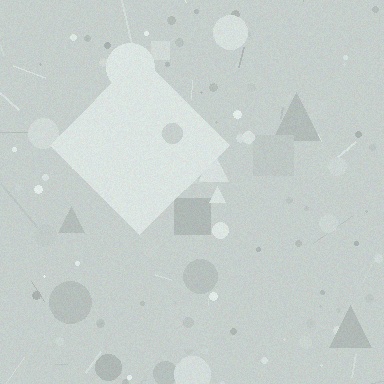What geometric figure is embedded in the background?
A diamond is embedded in the background.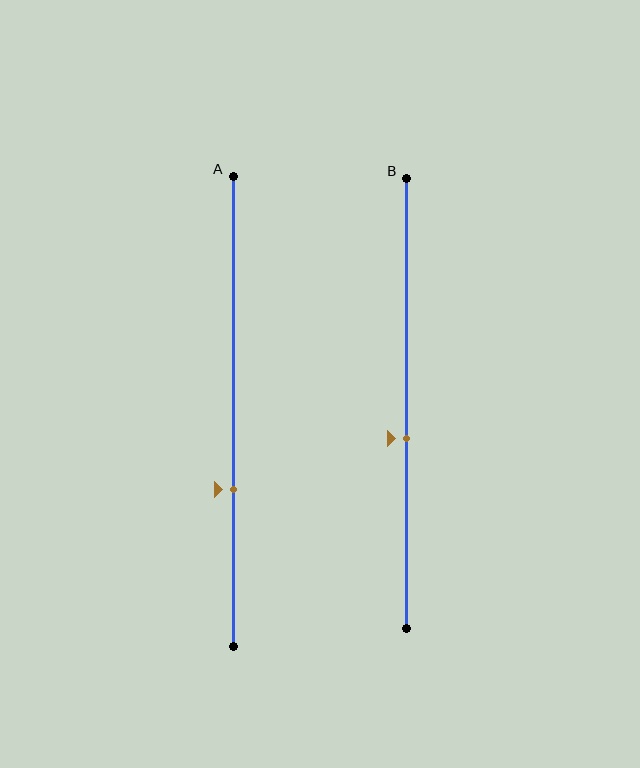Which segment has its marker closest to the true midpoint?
Segment B has its marker closest to the true midpoint.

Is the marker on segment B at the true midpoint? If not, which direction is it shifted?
No, the marker on segment B is shifted downward by about 8% of the segment length.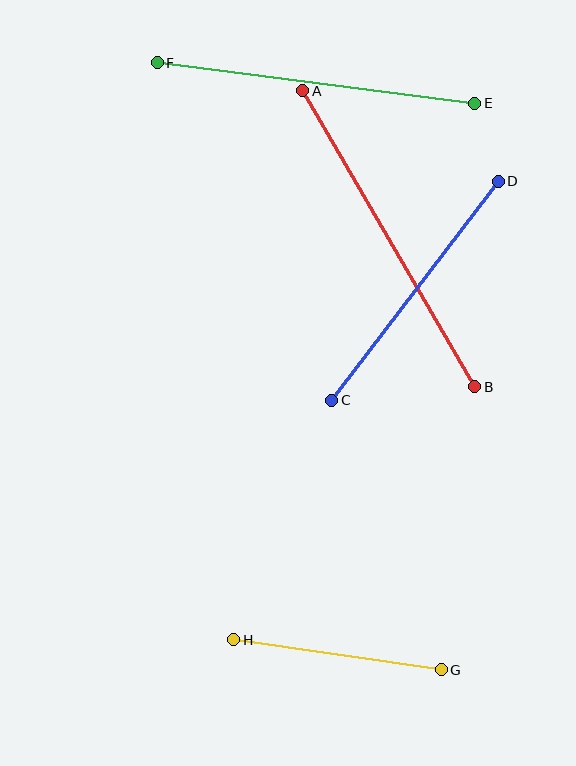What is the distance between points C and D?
The distance is approximately 275 pixels.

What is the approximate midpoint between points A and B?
The midpoint is at approximately (389, 239) pixels.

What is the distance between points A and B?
The distance is approximately 342 pixels.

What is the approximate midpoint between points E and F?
The midpoint is at approximately (316, 83) pixels.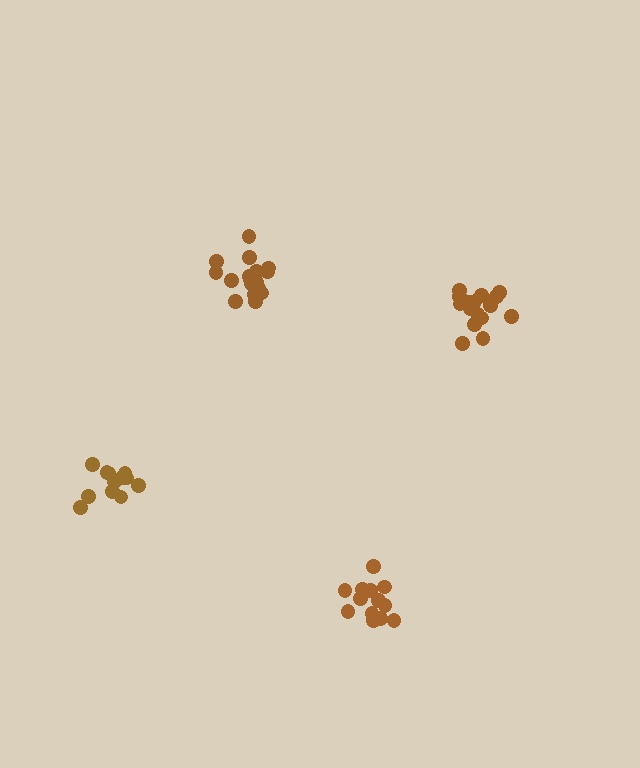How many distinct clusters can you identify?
There are 4 distinct clusters.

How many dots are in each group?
Group 1: 13 dots, Group 2: 17 dots, Group 3: 16 dots, Group 4: 12 dots (58 total).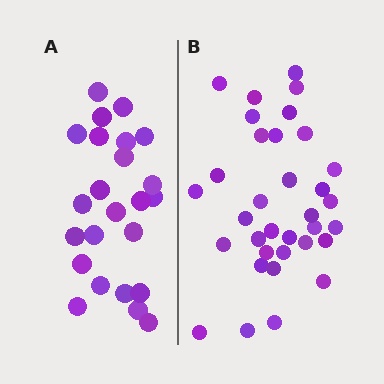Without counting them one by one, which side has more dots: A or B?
Region B (the right region) has more dots.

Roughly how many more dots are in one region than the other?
Region B has roughly 10 or so more dots than region A.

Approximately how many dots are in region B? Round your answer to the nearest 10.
About 30 dots. (The exact count is 34, which rounds to 30.)